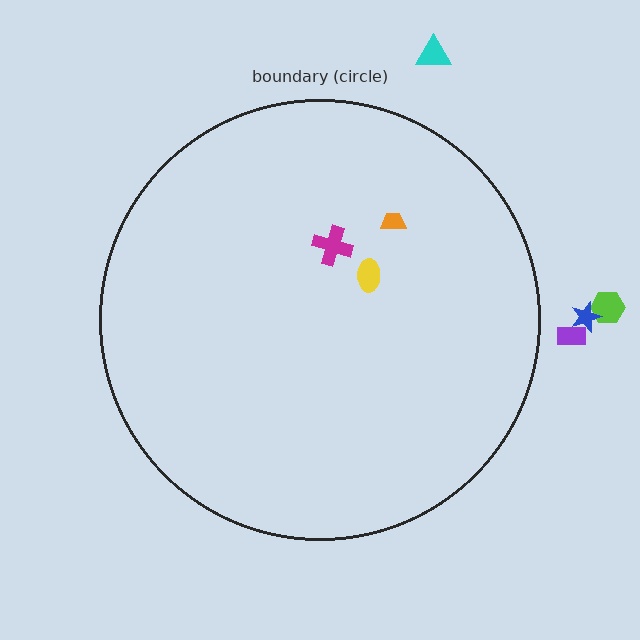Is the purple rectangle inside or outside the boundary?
Outside.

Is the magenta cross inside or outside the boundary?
Inside.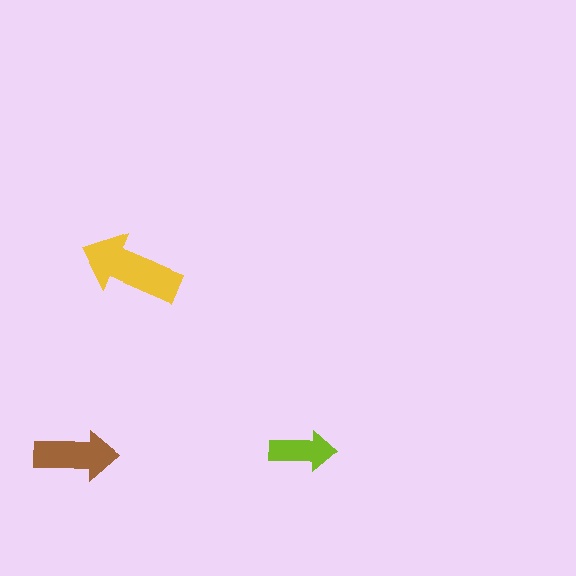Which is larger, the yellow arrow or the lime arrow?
The yellow one.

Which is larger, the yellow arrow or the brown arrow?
The yellow one.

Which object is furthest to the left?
The brown arrow is leftmost.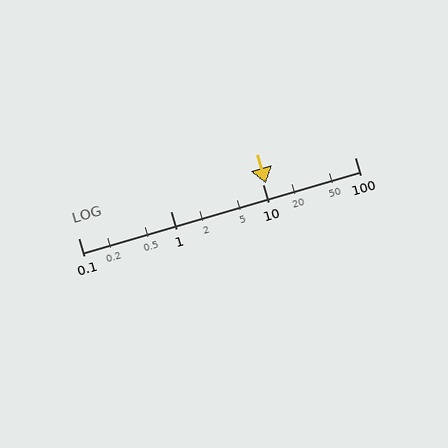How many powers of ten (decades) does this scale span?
The scale spans 3 decades, from 0.1 to 100.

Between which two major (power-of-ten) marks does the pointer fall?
The pointer is between 10 and 100.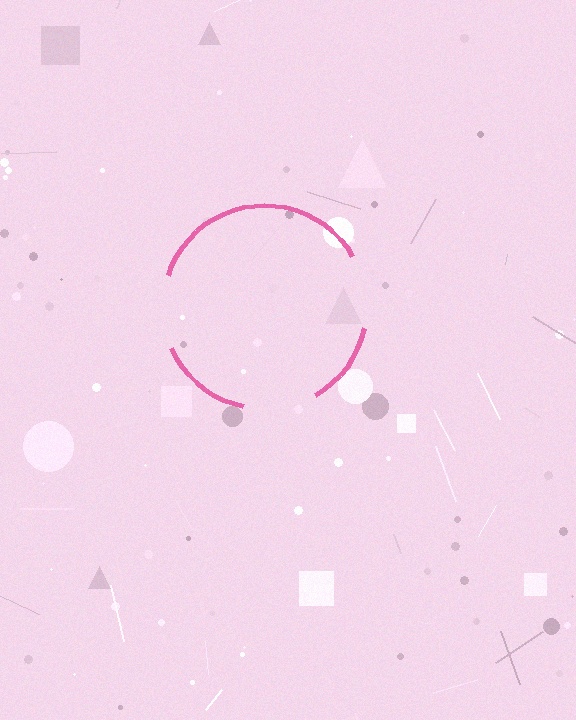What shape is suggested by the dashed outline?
The dashed outline suggests a circle.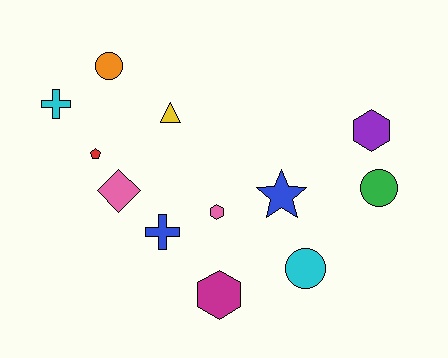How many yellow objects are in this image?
There is 1 yellow object.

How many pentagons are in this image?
There is 1 pentagon.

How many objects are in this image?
There are 12 objects.